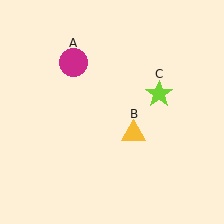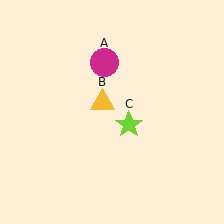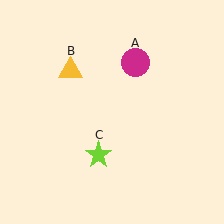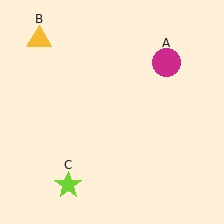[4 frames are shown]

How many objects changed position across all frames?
3 objects changed position: magenta circle (object A), yellow triangle (object B), lime star (object C).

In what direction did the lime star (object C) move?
The lime star (object C) moved down and to the left.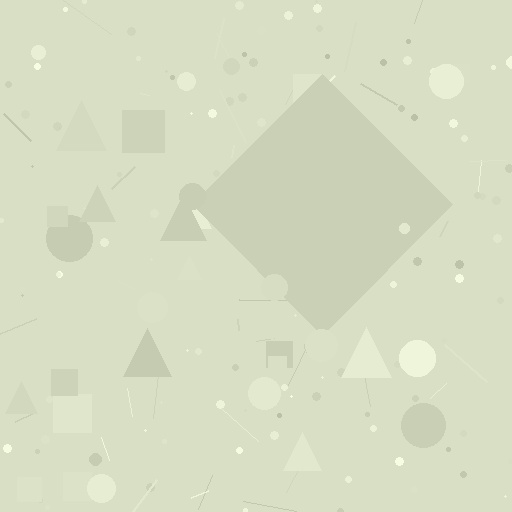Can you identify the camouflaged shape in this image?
The camouflaged shape is a diamond.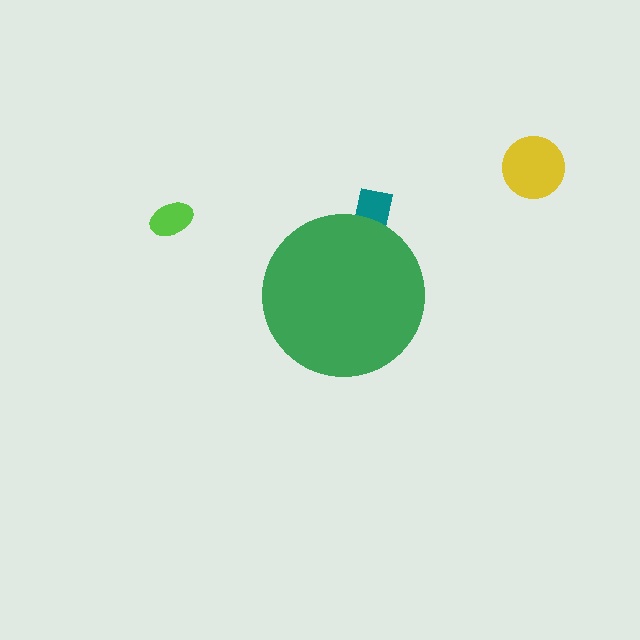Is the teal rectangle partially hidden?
Yes, the teal rectangle is partially hidden behind the green circle.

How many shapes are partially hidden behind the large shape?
1 shape is partially hidden.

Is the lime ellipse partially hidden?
No, the lime ellipse is fully visible.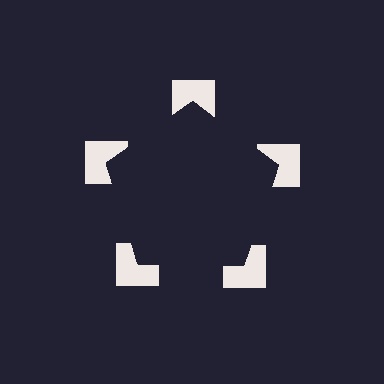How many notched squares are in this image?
There are 5 — one at each vertex of the illusory pentagon.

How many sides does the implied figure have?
5 sides.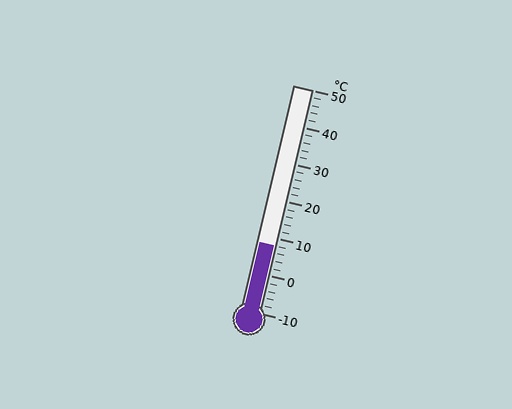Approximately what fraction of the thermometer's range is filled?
The thermometer is filled to approximately 30% of its range.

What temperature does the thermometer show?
The thermometer shows approximately 8°C.